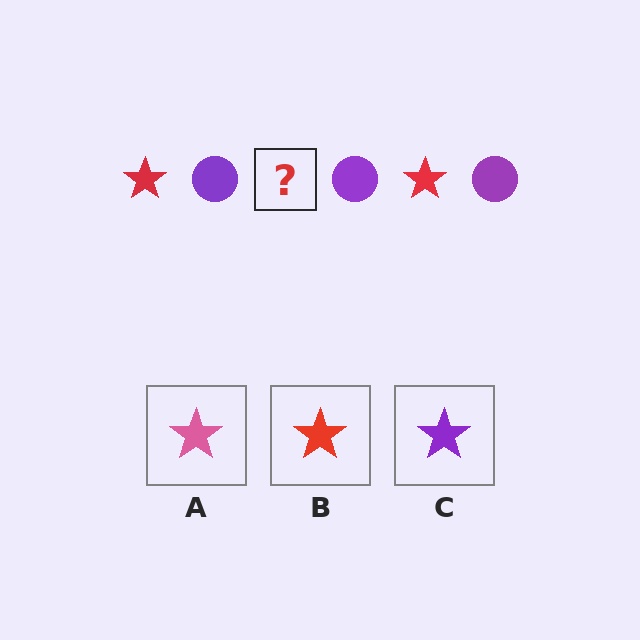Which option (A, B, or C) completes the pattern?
B.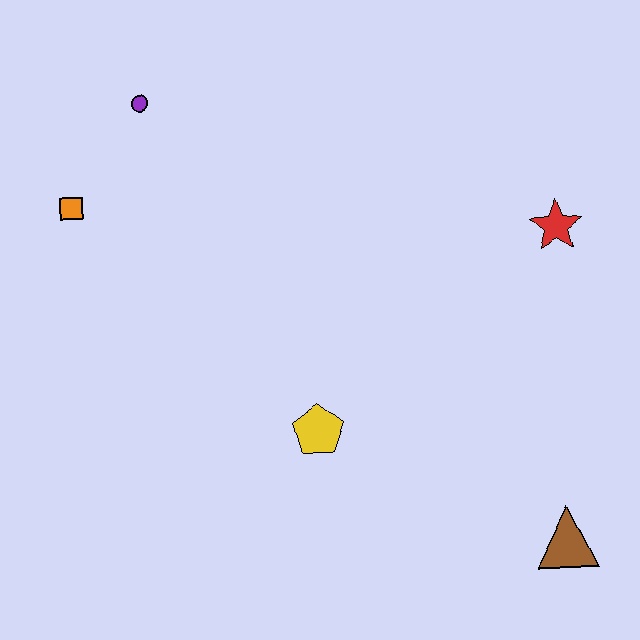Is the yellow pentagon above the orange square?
No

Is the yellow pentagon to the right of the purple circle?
Yes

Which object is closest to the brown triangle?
The yellow pentagon is closest to the brown triangle.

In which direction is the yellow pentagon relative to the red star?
The yellow pentagon is to the left of the red star.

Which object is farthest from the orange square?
The brown triangle is farthest from the orange square.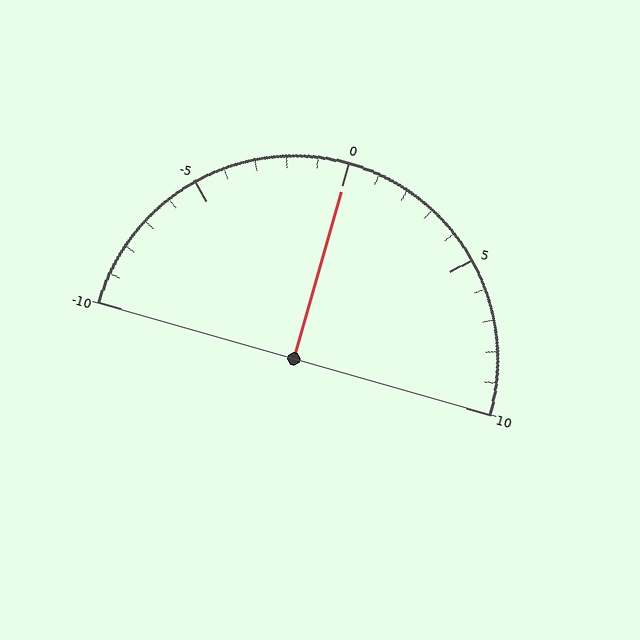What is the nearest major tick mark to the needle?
The nearest major tick mark is 0.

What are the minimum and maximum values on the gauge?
The gauge ranges from -10 to 10.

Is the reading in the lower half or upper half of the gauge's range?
The reading is in the upper half of the range (-10 to 10).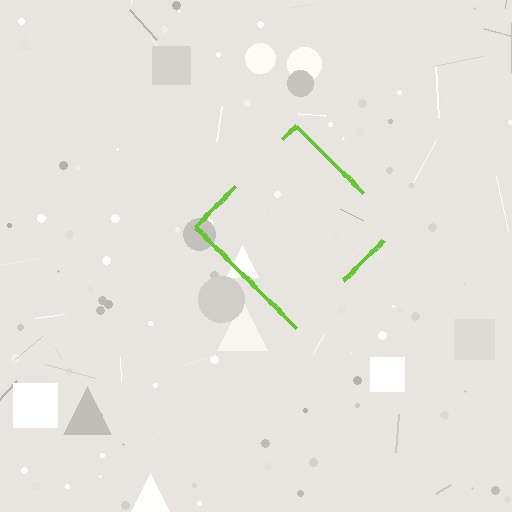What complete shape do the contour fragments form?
The contour fragments form a diamond.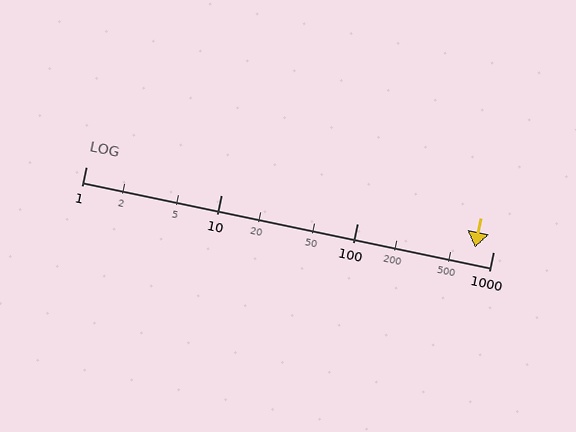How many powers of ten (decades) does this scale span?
The scale spans 3 decades, from 1 to 1000.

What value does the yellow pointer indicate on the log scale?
The pointer indicates approximately 730.